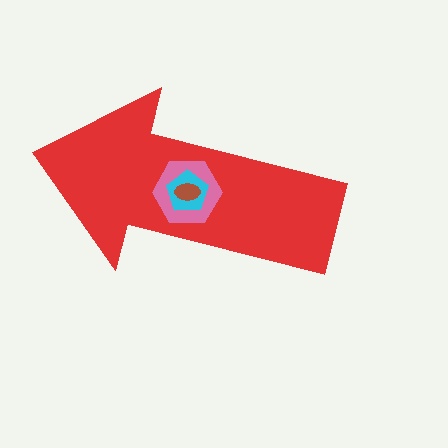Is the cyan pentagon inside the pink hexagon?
Yes.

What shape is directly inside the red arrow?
The pink hexagon.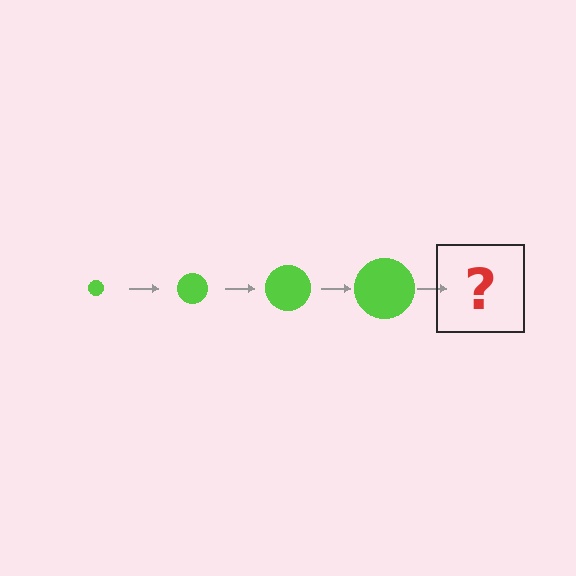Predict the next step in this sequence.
The next step is a lime circle, larger than the previous one.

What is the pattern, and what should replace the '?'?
The pattern is that the circle gets progressively larger each step. The '?' should be a lime circle, larger than the previous one.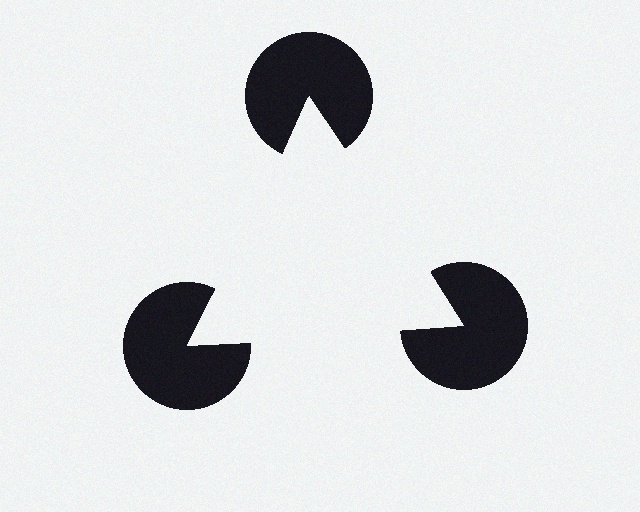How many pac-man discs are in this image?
There are 3 — one at each vertex of the illusory triangle.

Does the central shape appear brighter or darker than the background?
It typically appears slightly brighter than the background, even though no actual brightness change is drawn.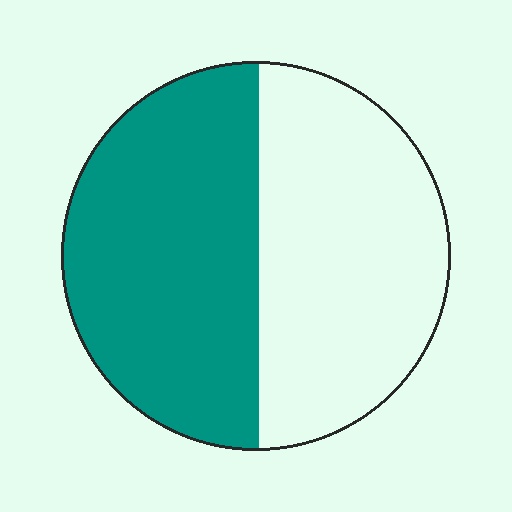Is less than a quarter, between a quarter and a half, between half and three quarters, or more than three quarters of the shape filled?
Between half and three quarters.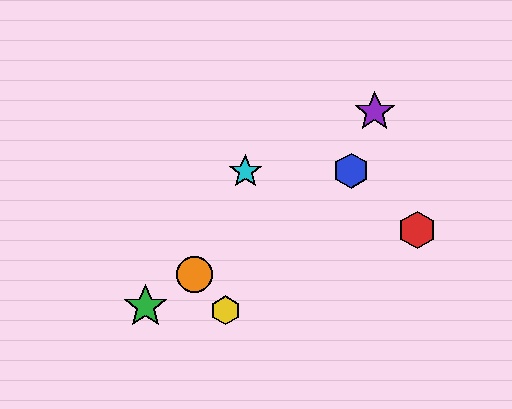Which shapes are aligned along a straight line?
The blue hexagon, the green star, the orange circle are aligned along a straight line.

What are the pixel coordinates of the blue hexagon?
The blue hexagon is at (351, 171).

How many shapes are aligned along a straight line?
3 shapes (the blue hexagon, the green star, the orange circle) are aligned along a straight line.